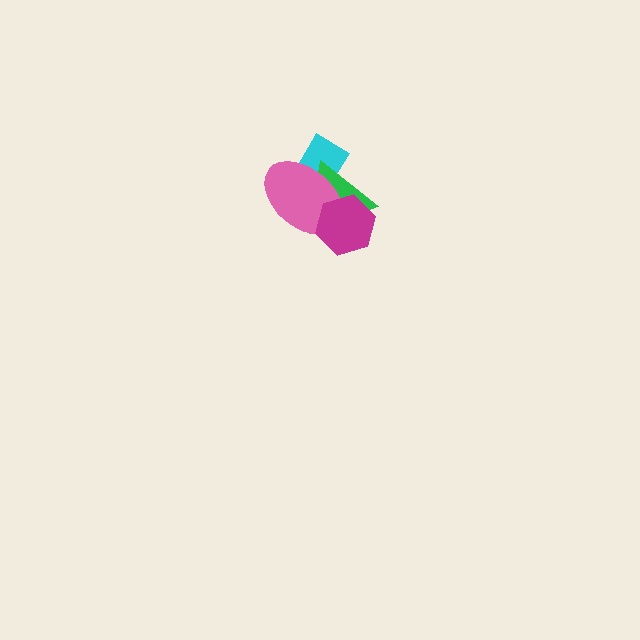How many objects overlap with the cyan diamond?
2 objects overlap with the cyan diamond.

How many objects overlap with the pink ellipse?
3 objects overlap with the pink ellipse.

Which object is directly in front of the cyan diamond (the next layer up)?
The green triangle is directly in front of the cyan diamond.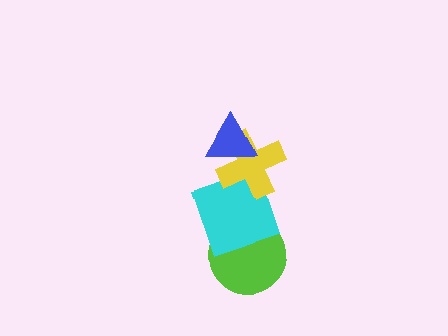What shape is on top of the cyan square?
The yellow cross is on top of the cyan square.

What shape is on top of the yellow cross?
The blue triangle is on top of the yellow cross.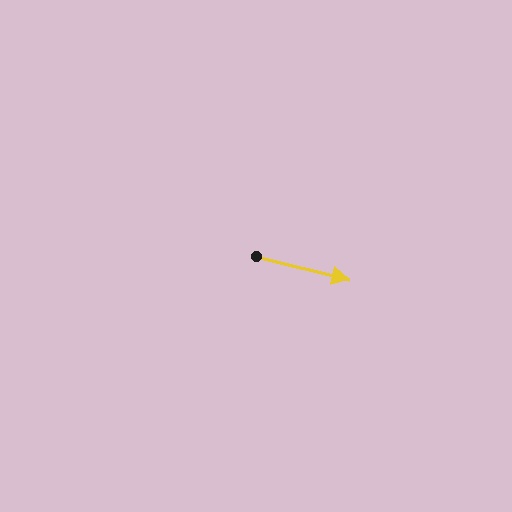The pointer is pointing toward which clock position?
Roughly 3 o'clock.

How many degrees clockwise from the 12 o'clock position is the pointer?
Approximately 104 degrees.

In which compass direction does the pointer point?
East.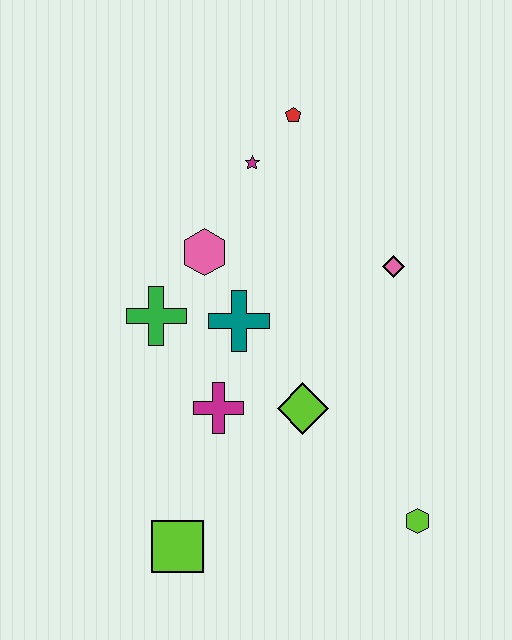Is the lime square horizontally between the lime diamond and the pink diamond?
No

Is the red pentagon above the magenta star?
Yes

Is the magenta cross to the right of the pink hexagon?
Yes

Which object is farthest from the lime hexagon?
The red pentagon is farthest from the lime hexagon.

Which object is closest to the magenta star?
The red pentagon is closest to the magenta star.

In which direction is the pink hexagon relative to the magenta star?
The pink hexagon is below the magenta star.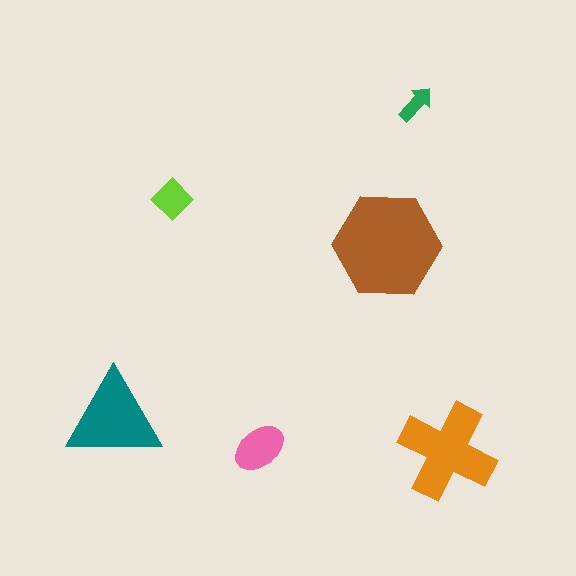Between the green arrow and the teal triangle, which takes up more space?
The teal triangle.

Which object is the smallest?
The green arrow.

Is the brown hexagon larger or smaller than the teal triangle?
Larger.